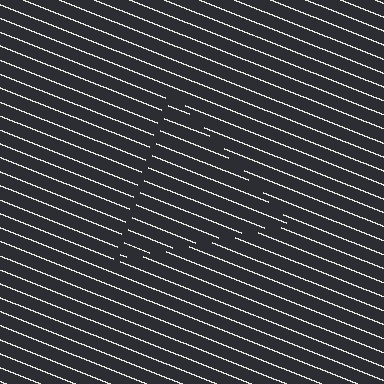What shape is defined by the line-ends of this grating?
An illusory triangle. The interior of the shape contains the same grating, shifted by half a period — the contour is defined by the phase discontinuity where line-ends from the inner and outer gratings abut.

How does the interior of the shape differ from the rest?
The interior of the shape contains the same grating, shifted by half a period — the contour is defined by the phase discontinuity where line-ends from the inner and outer gratings abut.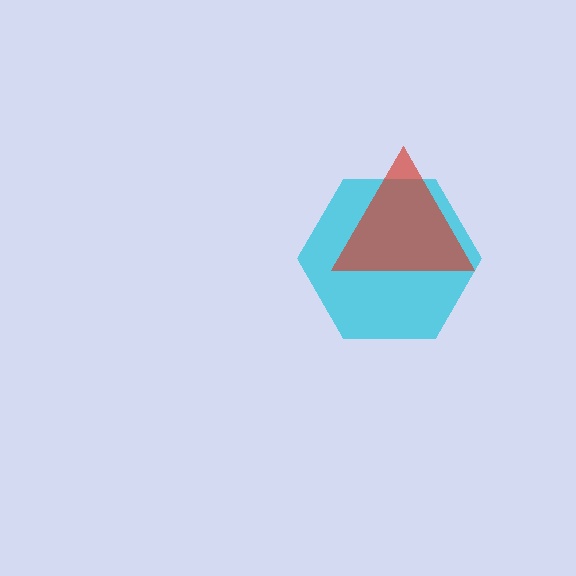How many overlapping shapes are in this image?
There are 2 overlapping shapes in the image.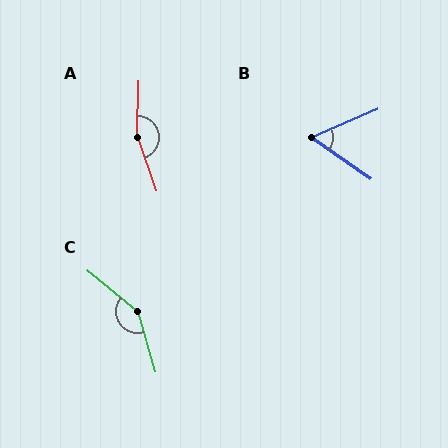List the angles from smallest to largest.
B (58°), C (145°), A (160°).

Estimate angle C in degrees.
Approximately 145 degrees.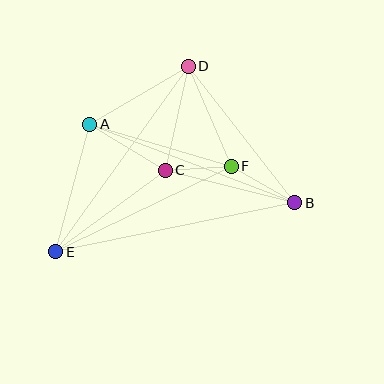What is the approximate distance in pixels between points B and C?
The distance between B and C is approximately 134 pixels.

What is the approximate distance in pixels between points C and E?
The distance between C and E is approximately 136 pixels.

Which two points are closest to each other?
Points C and F are closest to each other.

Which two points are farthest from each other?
Points B and E are farthest from each other.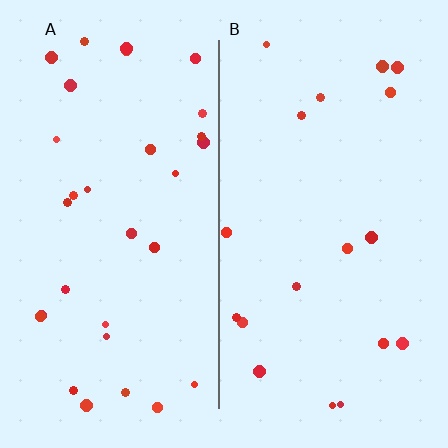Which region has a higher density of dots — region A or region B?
A (the left).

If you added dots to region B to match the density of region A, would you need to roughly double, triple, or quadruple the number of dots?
Approximately double.